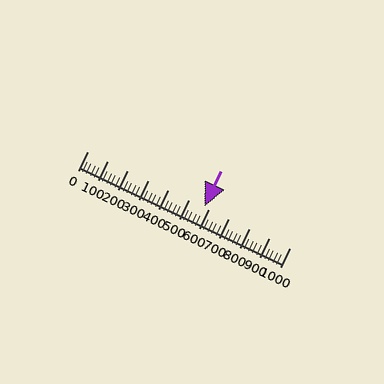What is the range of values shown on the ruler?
The ruler shows values from 0 to 1000.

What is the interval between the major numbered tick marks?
The major tick marks are spaced 100 units apart.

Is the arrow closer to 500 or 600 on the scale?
The arrow is closer to 600.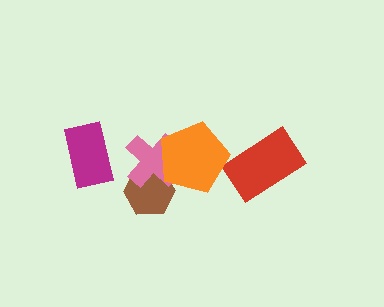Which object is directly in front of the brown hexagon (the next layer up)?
The pink cross is directly in front of the brown hexagon.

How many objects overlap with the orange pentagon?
2 objects overlap with the orange pentagon.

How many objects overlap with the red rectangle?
0 objects overlap with the red rectangle.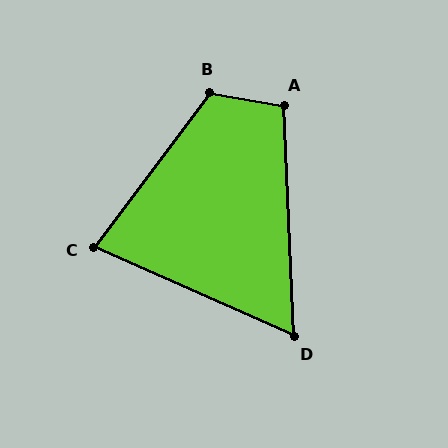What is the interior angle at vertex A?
Approximately 103 degrees (obtuse).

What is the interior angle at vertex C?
Approximately 77 degrees (acute).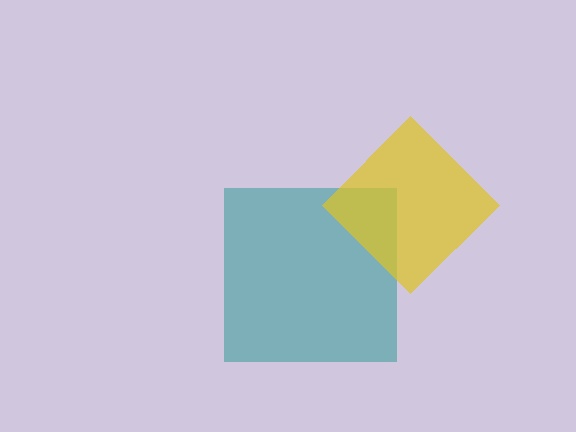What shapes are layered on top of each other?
The layered shapes are: a teal square, a yellow diamond.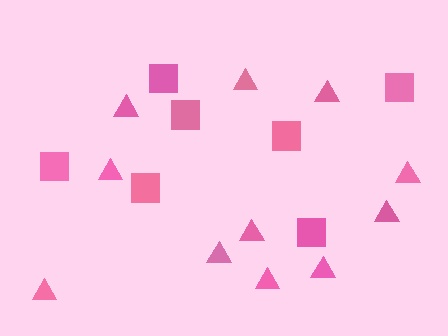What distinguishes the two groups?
There are 2 groups: one group of squares (7) and one group of triangles (11).